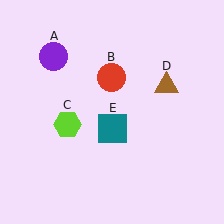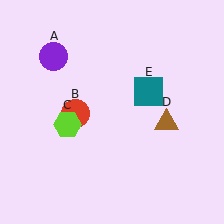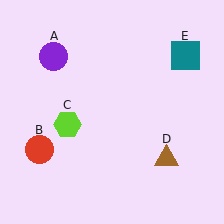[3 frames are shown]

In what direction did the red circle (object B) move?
The red circle (object B) moved down and to the left.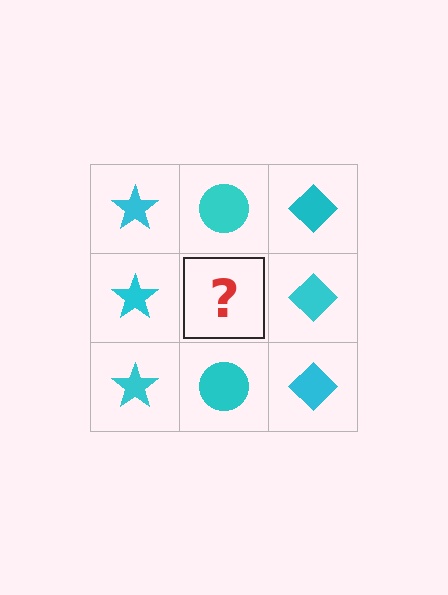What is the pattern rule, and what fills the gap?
The rule is that each column has a consistent shape. The gap should be filled with a cyan circle.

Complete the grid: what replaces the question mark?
The question mark should be replaced with a cyan circle.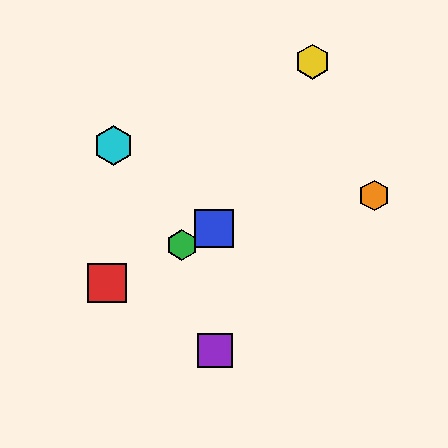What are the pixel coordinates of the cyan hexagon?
The cyan hexagon is at (113, 146).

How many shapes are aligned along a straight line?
3 shapes (the red square, the blue square, the green hexagon) are aligned along a straight line.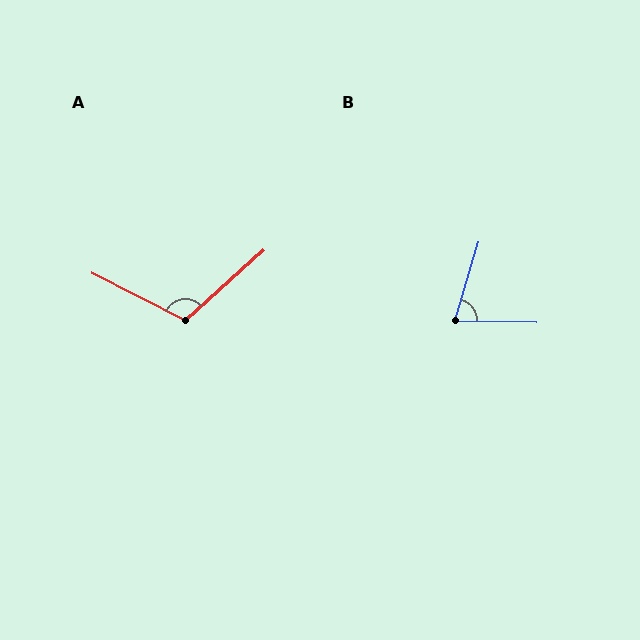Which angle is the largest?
A, at approximately 111 degrees.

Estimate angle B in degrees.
Approximately 74 degrees.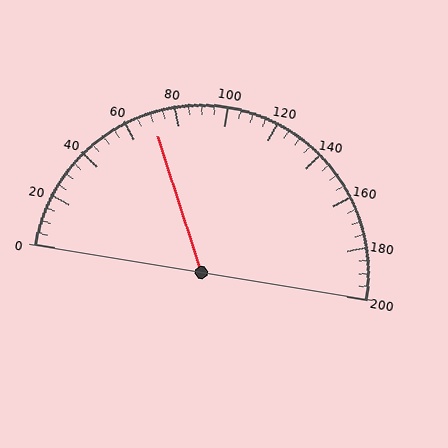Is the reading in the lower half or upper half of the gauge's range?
The reading is in the lower half of the range (0 to 200).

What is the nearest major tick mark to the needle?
The nearest major tick mark is 80.